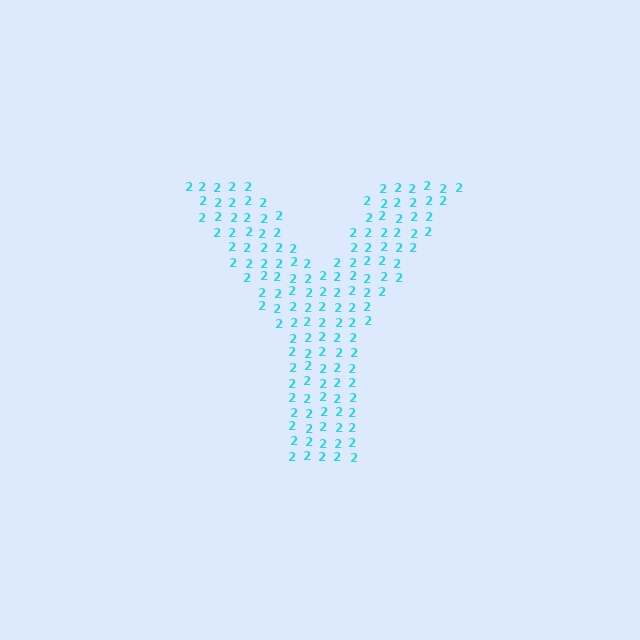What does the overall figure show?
The overall figure shows the letter Y.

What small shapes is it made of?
It is made of small digit 2's.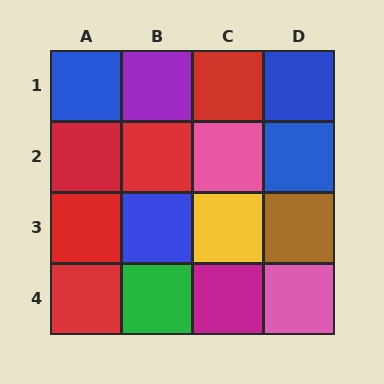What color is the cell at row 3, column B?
Blue.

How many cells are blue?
4 cells are blue.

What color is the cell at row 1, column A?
Blue.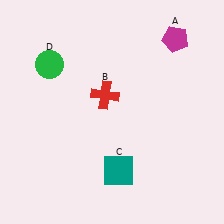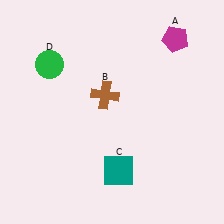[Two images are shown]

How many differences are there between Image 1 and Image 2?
There is 1 difference between the two images.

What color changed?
The cross (B) changed from red in Image 1 to brown in Image 2.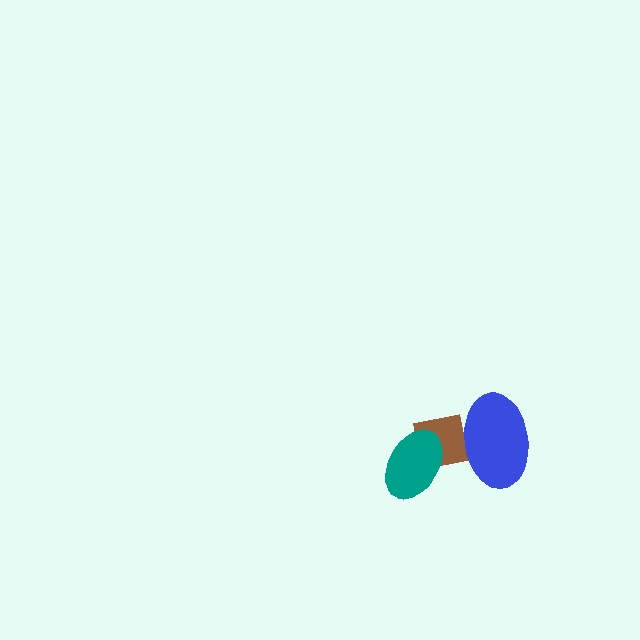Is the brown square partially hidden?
Yes, it is partially covered by another shape.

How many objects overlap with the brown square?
2 objects overlap with the brown square.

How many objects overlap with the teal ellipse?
1 object overlaps with the teal ellipse.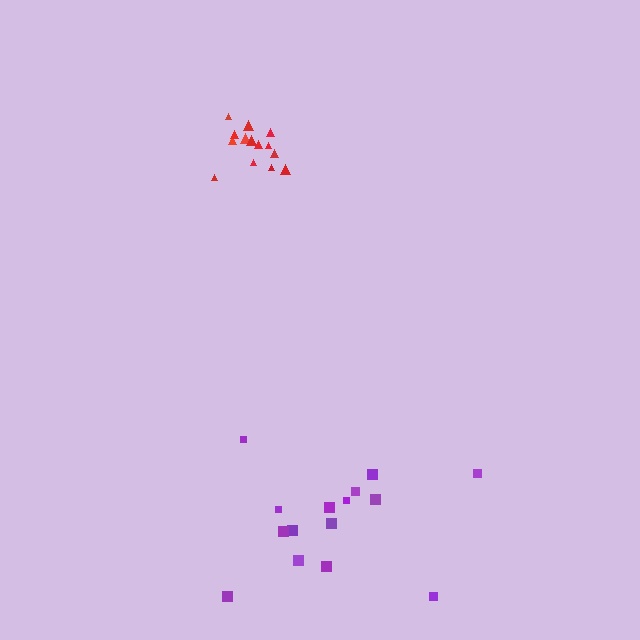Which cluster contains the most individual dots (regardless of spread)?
Purple (15).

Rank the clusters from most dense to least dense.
red, purple.